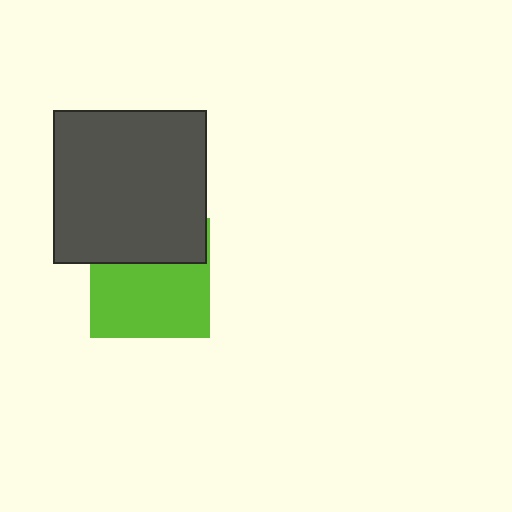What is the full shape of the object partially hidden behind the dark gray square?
The partially hidden object is a lime square.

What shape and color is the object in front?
The object in front is a dark gray square.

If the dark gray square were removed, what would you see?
You would see the complete lime square.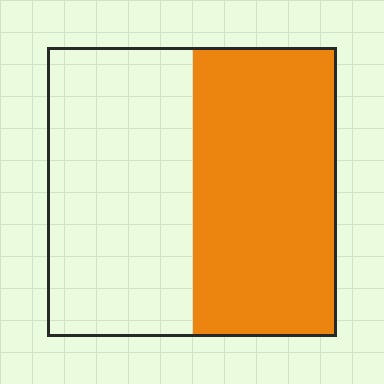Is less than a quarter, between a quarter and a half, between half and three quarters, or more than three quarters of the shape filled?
Between a quarter and a half.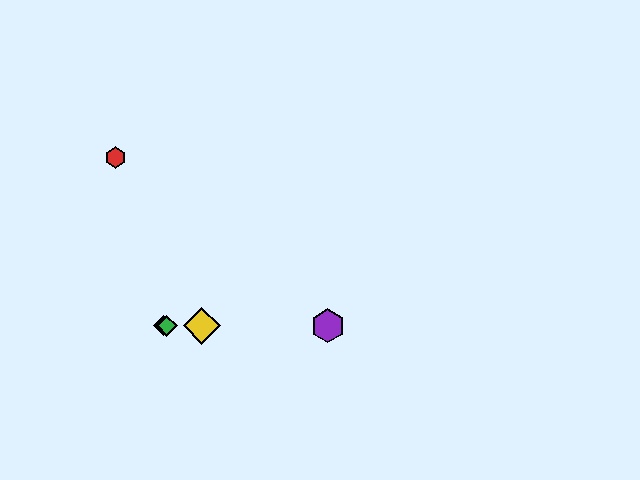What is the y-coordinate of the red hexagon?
The red hexagon is at y≈158.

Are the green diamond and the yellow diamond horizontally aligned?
Yes, both are at y≈326.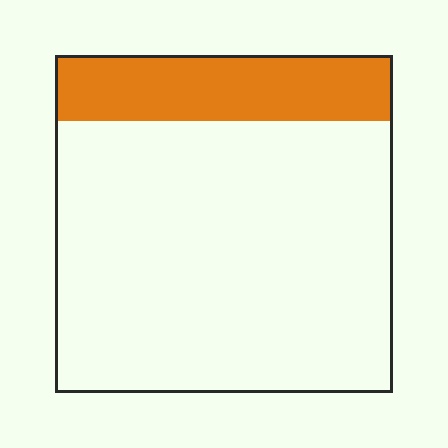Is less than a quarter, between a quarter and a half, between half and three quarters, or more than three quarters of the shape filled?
Less than a quarter.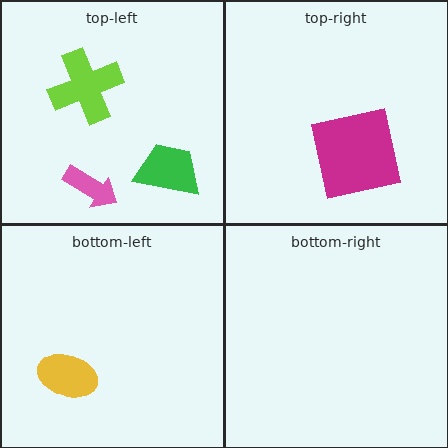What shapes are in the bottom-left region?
The yellow ellipse.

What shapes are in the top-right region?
The cyan star, the magenta square.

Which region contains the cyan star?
The top-right region.